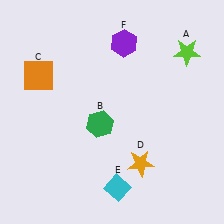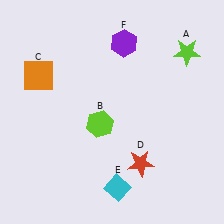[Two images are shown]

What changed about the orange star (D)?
In Image 1, D is orange. In Image 2, it changed to red.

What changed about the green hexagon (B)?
In Image 1, B is green. In Image 2, it changed to lime.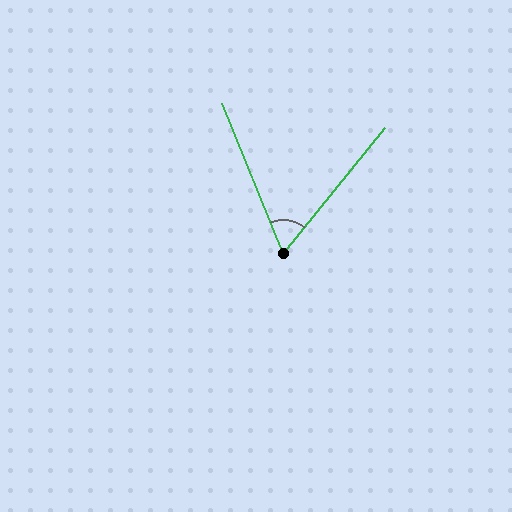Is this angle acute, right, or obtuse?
It is acute.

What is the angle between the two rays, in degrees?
Approximately 61 degrees.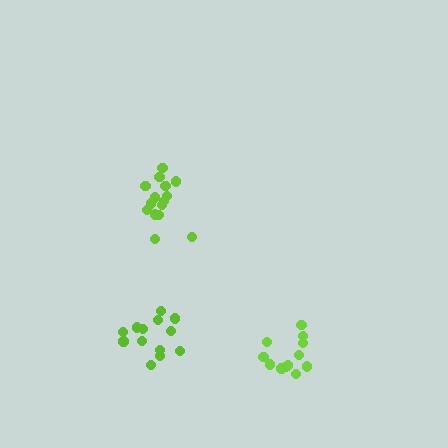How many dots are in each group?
Group 1: 15 dots, Group 2: 13 dots, Group 3: 12 dots (40 total).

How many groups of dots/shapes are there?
There are 3 groups.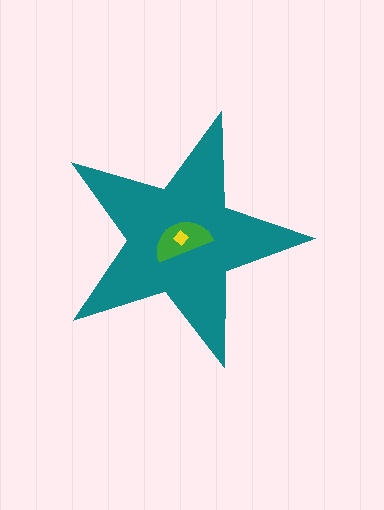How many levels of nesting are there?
3.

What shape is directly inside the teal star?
The green semicircle.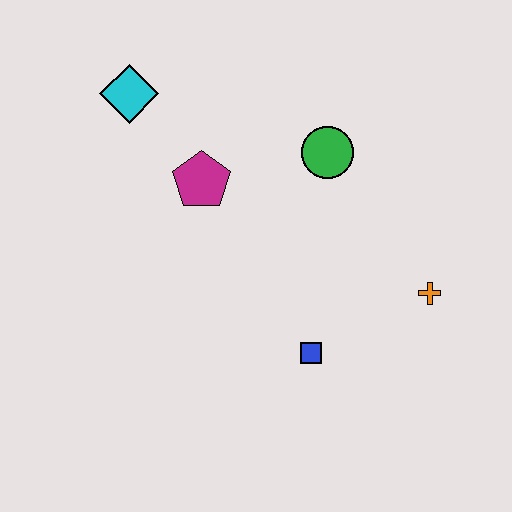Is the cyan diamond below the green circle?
No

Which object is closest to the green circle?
The magenta pentagon is closest to the green circle.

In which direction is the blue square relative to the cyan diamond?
The blue square is below the cyan diamond.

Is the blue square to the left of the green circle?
Yes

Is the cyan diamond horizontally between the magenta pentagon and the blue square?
No